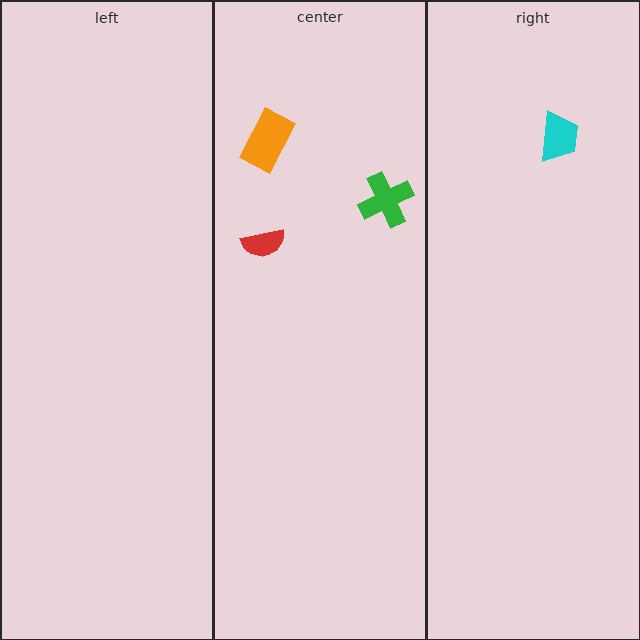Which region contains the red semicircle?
The center region.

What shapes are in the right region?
The cyan trapezoid.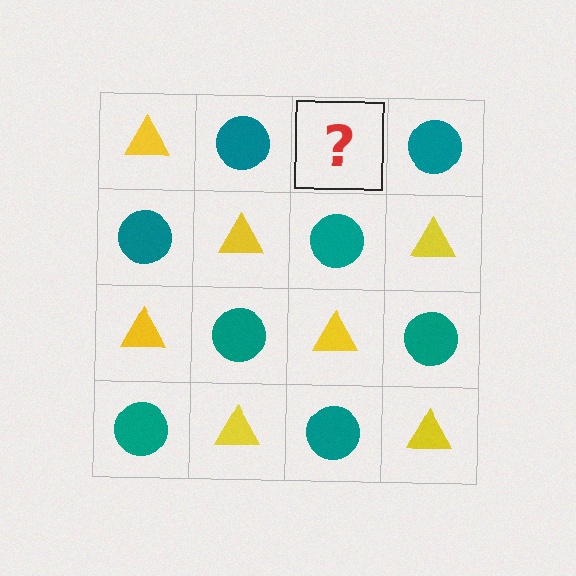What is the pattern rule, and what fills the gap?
The rule is that it alternates yellow triangle and teal circle in a checkerboard pattern. The gap should be filled with a yellow triangle.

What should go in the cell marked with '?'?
The missing cell should contain a yellow triangle.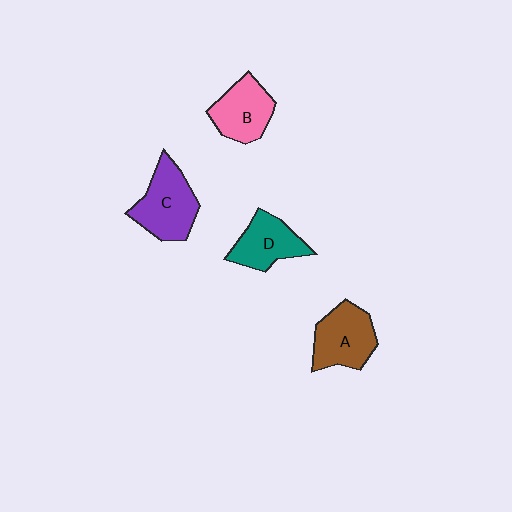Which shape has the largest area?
Shape C (purple).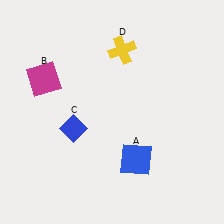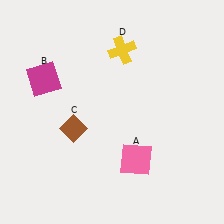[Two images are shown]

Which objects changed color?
A changed from blue to pink. C changed from blue to brown.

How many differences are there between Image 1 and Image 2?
There are 2 differences between the two images.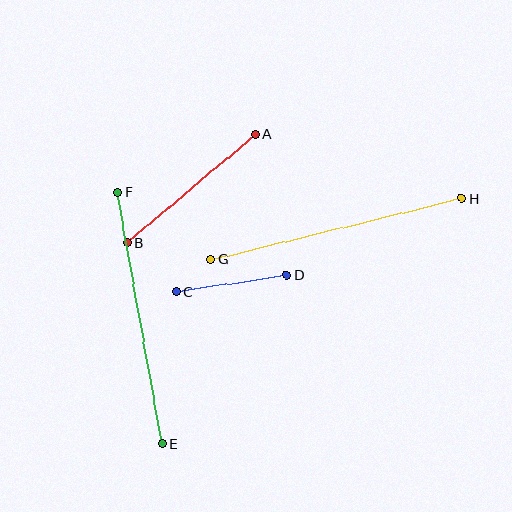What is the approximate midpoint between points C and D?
The midpoint is at approximately (231, 283) pixels.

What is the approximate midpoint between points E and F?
The midpoint is at approximately (140, 318) pixels.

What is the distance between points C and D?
The distance is approximately 111 pixels.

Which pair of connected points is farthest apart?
Points G and H are farthest apart.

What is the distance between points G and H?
The distance is approximately 258 pixels.